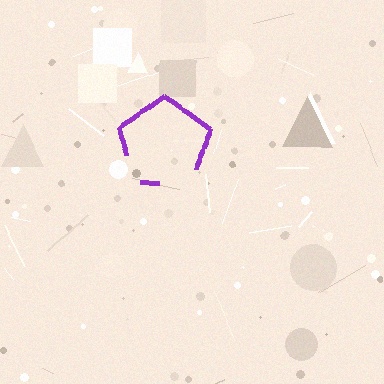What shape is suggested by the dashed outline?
The dashed outline suggests a pentagon.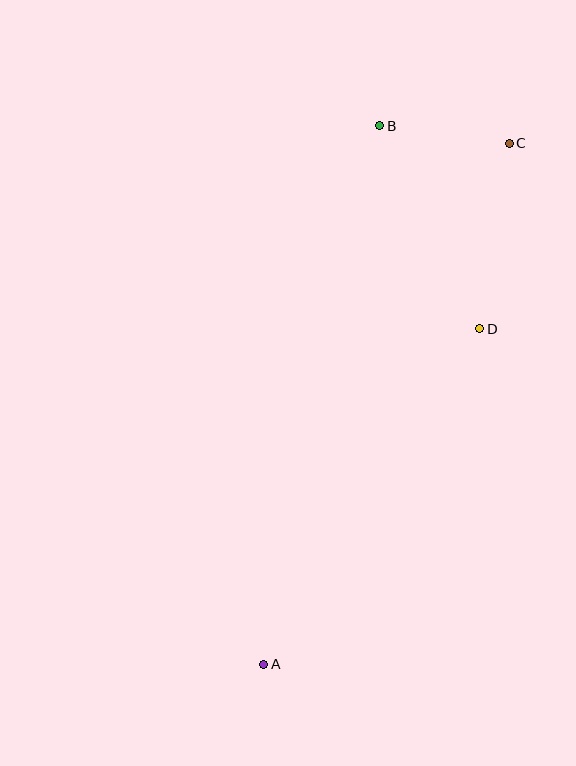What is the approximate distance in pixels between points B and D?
The distance between B and D is approximately 226 pixels.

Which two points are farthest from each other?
Points A and C are farthest from each other.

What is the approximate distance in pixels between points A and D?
The distance between A and D is approximately 399 pixels.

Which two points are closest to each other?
Points B and C are closest to each other.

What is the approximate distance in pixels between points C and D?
The distance between C and D is approximately 188 pixels.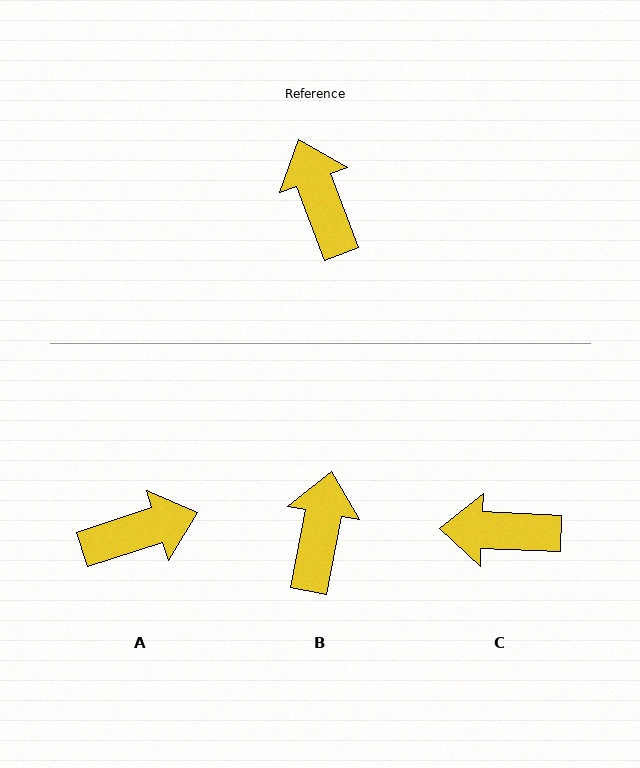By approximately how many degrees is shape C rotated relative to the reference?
Approximately 67 degrees counter-clockwise.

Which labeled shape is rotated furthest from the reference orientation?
A, about 93 degrees away.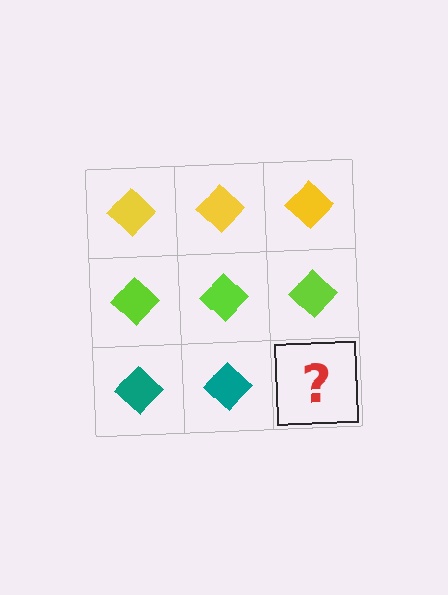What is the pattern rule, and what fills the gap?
The rule is that each row has a consistent color. The gap should be filled with a teal diamond.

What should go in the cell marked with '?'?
The missing cell should contain a teal diamond.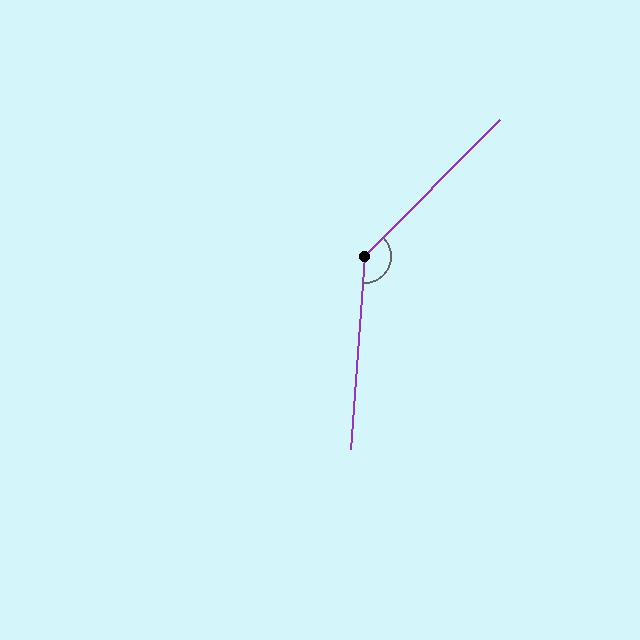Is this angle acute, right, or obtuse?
It is obtuse.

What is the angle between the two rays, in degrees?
Approximately 139 degrees.